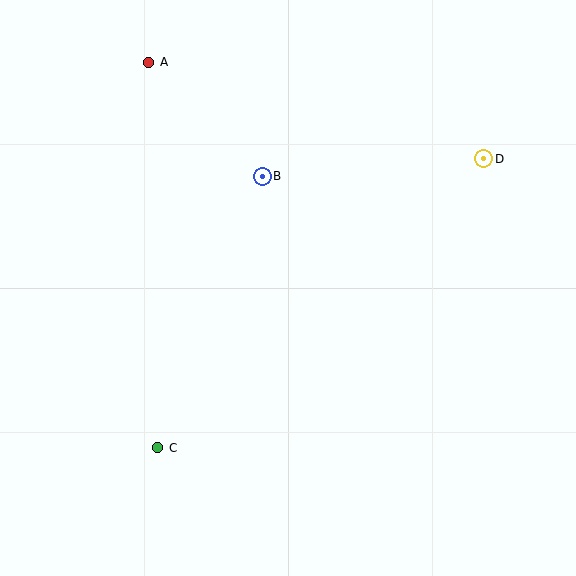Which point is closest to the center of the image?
Point B at (262, 176) is closest to the center.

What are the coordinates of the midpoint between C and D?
The midpoint between C and D is at (321, 303).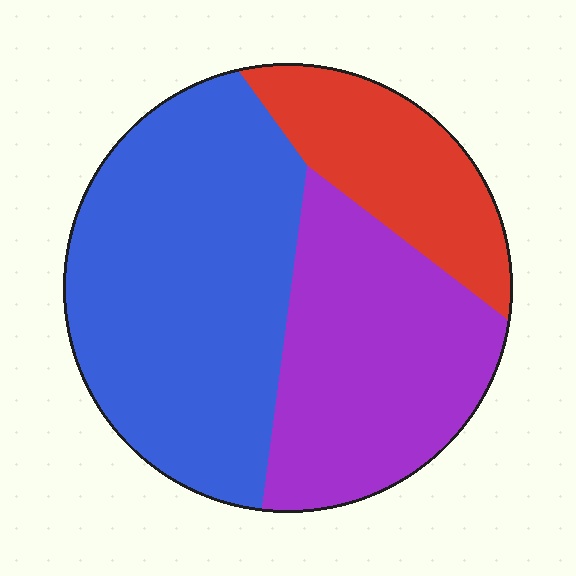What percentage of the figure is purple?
Purple covers 33% of the figure.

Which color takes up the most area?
Blue, at roughly 50%.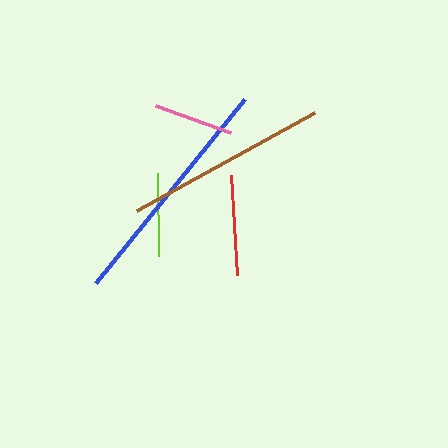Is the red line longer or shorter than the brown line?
The brown line is longer than the red line.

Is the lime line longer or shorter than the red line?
The red line is longer than the lime line.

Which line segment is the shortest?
The pink line is the shortest at approximately 80 pixels.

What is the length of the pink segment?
The pink segment is approximately 80 pixels long.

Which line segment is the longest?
The blue line is the longest at approximately 236 pixels.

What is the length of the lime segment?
The lime segment is approximately 82 pixels long.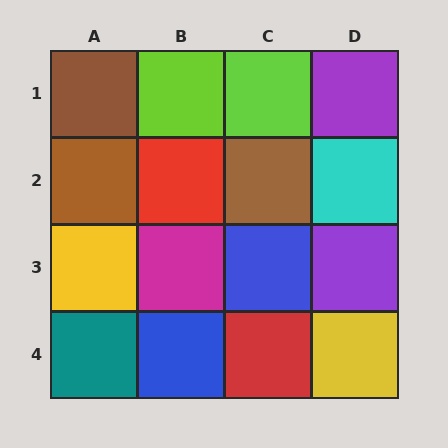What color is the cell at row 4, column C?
Red.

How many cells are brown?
3 cells are brown.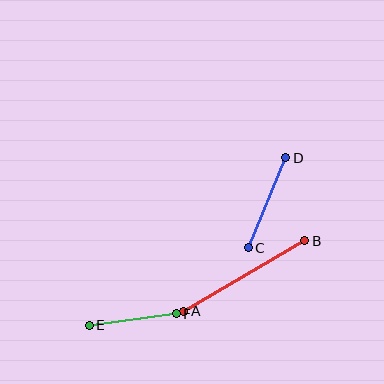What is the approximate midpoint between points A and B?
The midpoint is at approximately (244, 276) pixels.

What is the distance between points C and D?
The distance is approximately 97 pixels.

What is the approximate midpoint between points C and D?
The midpoint is at approximately (267, 203) pixels.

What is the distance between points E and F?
The distance is approximately 88 pixels.